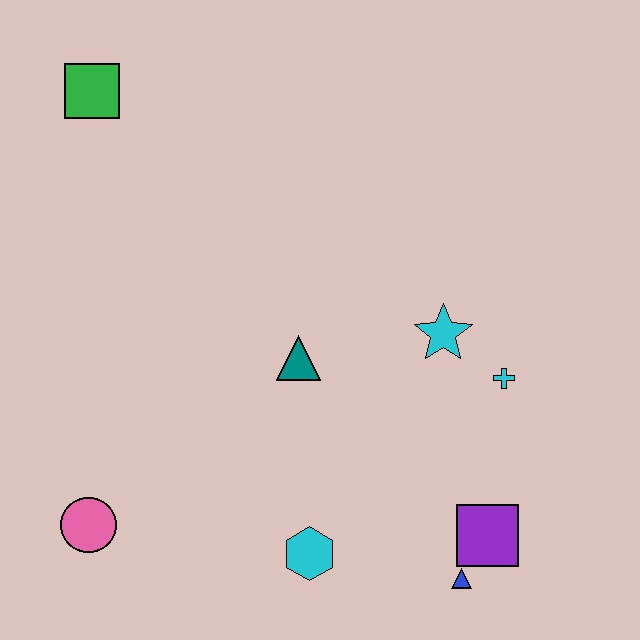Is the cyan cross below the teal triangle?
Yes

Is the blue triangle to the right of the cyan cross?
No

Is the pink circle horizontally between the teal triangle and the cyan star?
No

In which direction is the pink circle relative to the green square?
The pink circle is below the green square.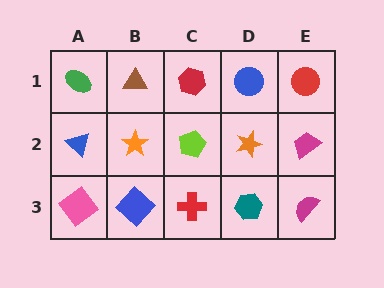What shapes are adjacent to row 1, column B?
An orange star (row 2, column B), a green ellipse (row 1, column A), a red hexagon (row 1, column C).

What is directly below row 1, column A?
A blue triangle.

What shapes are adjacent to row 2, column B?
A brown triangle (row 1, column B), a blue diamond (row 3, column B), a blue triangle (row 2, column A), a lime pentagon (row 2, column C).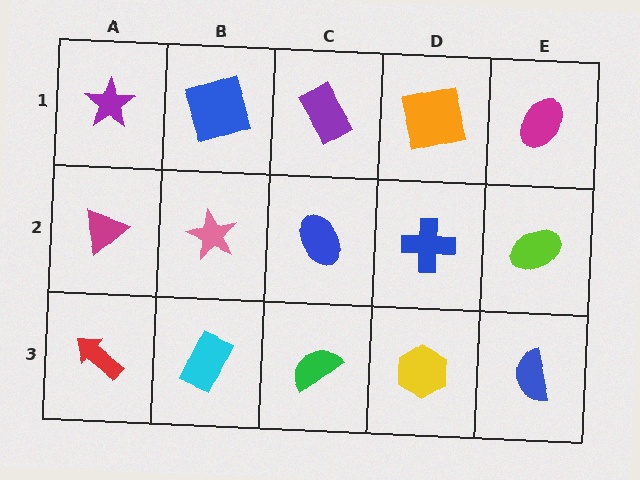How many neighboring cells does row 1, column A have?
2.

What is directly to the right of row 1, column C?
An orange square.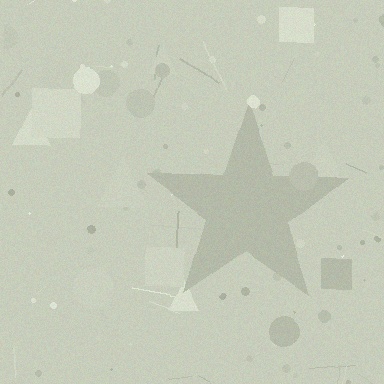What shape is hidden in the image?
A star is hidden in the image.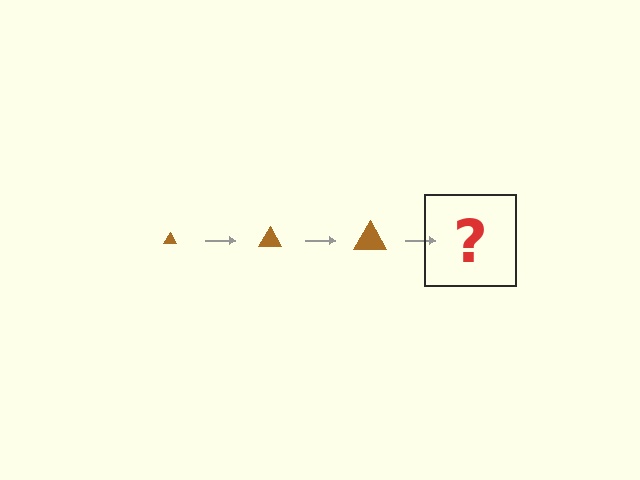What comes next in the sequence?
The next element should be a brown triangle, larger than the previous one.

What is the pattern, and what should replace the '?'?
The pattern is that the triangle gets progressively larger each step. The '?' should be a brown triangle, larger than the previous one.